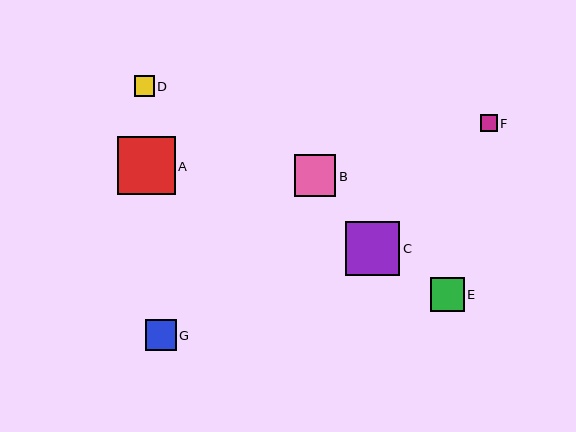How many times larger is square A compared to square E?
Square A is approximately 1.7 times the size of square E.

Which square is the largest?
Square A is the largest with a size of approximately 58 pixels.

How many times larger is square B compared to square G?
Square B is approximately 1.4 times the size of square G.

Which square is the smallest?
Square F is the smallest with a size of approximately 16 pixels.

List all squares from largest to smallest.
From largest to smallest: A, C, B, E, G, D, F.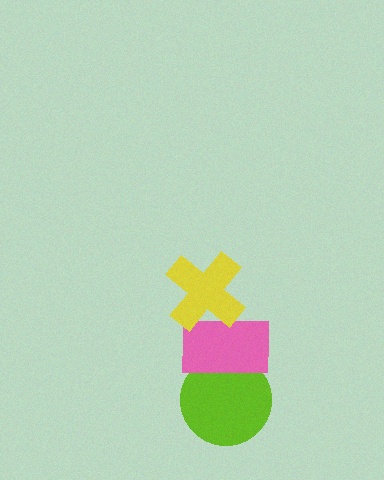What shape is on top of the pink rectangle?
The yellow cross is on top of the pink rectangle.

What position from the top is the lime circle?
The lime circle is 3rd from the top.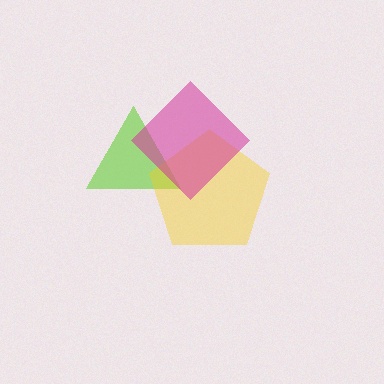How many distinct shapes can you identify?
There are 3 distinct shapes: a lime triangle, a yellow pentagon, a magenta diamond.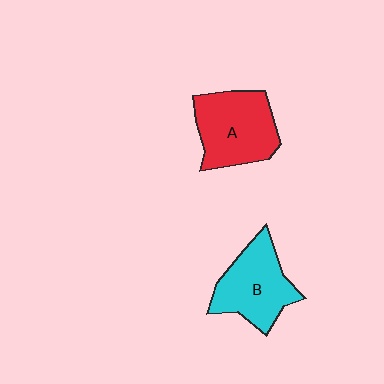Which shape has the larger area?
Shape A (red).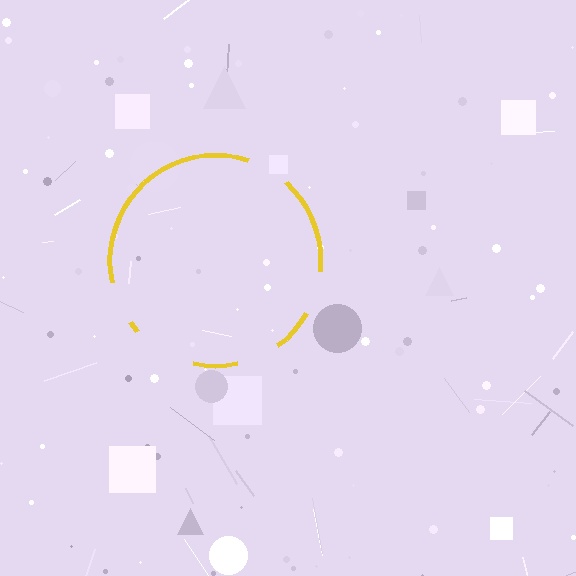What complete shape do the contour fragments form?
The contour fragments form a circle.